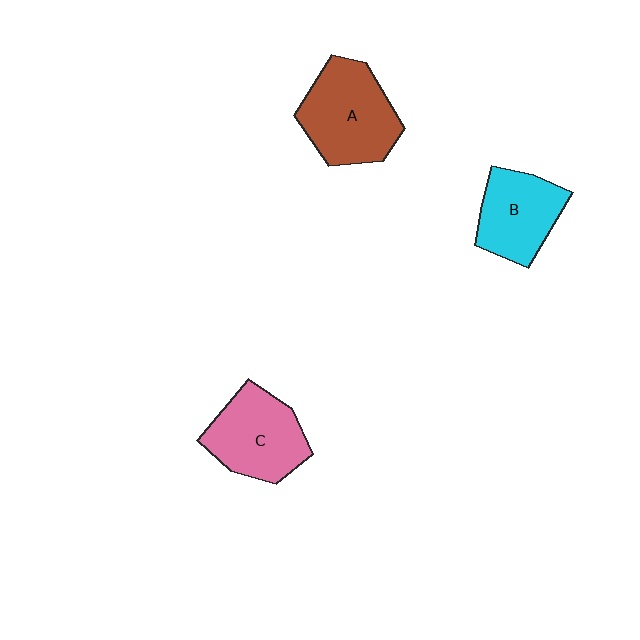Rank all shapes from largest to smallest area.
From largest to smallest: A (brown), C (pink), B (cyan).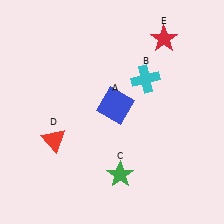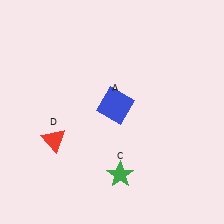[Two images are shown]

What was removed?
The cyan cross (B), the red star (E) were removed in Image 2.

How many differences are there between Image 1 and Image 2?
There are 2 differences between the two images.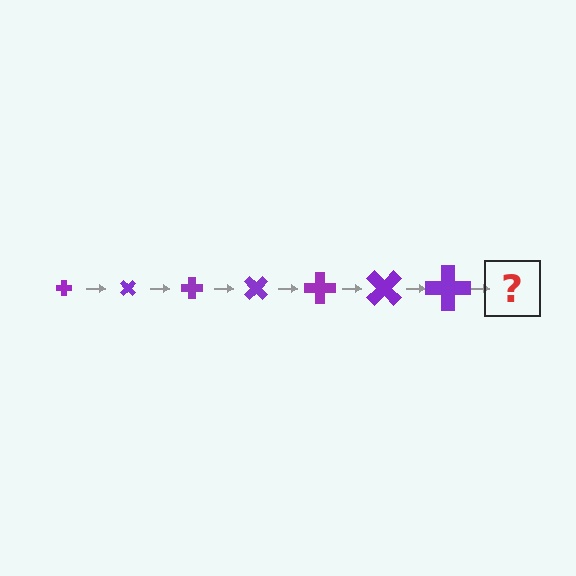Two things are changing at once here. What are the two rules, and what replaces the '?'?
The two rules are that the cross grows larger each step and it rotates 45 degrees each step. The '?' should be a cross, larger than the previous one and rotated 315 degrees from the start.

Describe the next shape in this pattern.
It should be a cross, larger than the previous one and rotated 315 degrees from the start.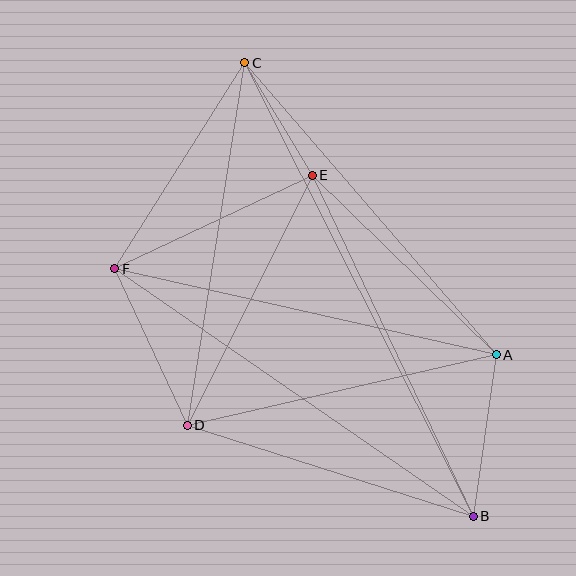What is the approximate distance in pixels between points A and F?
The distance between A and F is approximately 391 pixels.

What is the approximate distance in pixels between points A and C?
The distance between A and C is approximately 385 pixels.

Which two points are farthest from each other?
Points B and C are farthest from each other.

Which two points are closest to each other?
Points C and E are closest to each other.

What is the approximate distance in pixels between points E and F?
The distance between E and F is approximately 219 pixels.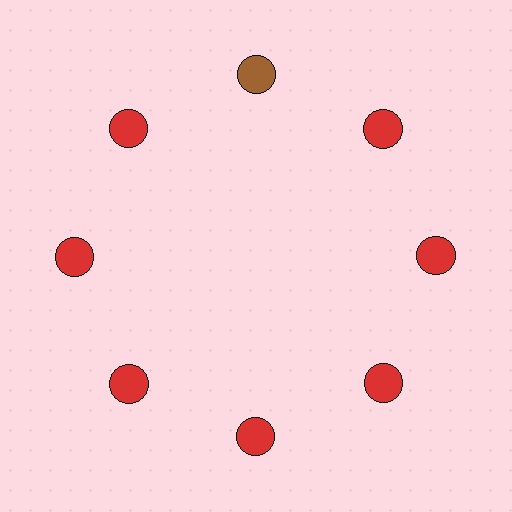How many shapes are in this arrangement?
There are 8 shapes arranged in a ring pattern.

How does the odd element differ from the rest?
It has a different color: brown instead of red.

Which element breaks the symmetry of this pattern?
The brown circle at roughly the 12 o'clock position breaks the symmetry. All other shapes are red circles.